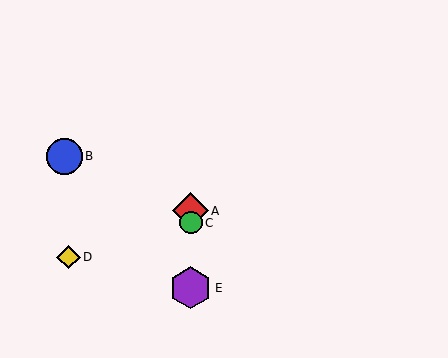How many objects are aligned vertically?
3 objects (A, C, E) are aligned vertically.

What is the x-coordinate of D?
Object D is at x≈68.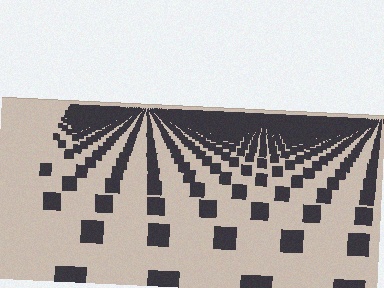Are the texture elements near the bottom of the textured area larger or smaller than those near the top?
Larger. Near the bottom, elements are closer to the viewer and appear at a bigger on-screen size.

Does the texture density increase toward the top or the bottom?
Density increases toward the top.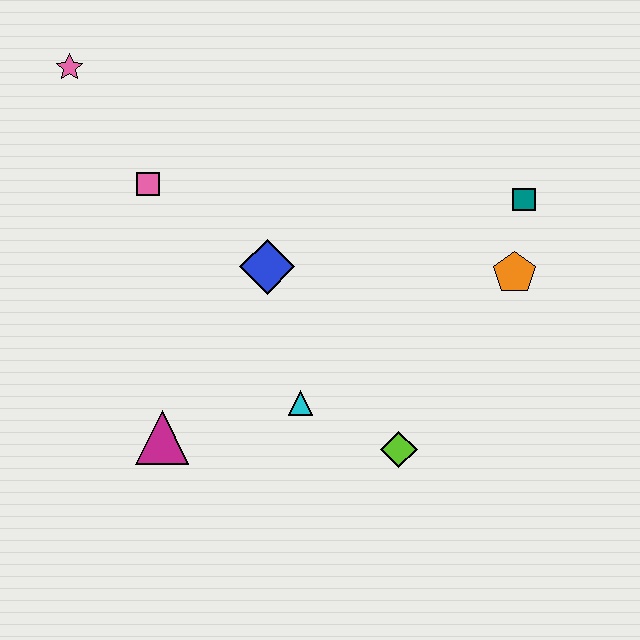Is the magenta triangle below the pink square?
Yes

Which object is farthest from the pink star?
The lime diamond is farthest from the pink star.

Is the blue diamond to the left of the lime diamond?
Yes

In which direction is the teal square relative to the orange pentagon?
The teal square is above the orange pentagon.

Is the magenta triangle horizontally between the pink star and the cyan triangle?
Yes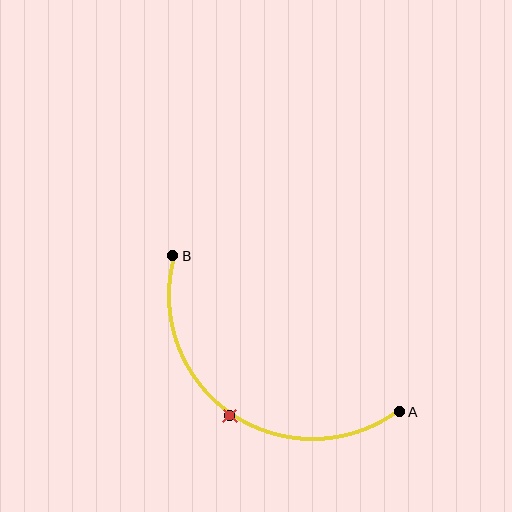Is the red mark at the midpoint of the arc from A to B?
Yes. The red mark lies on the arc at equal arc-length from both A and B — it is the arc midpoint.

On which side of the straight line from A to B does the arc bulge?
The arc bulges below and to the left of the straight line connecting A and B.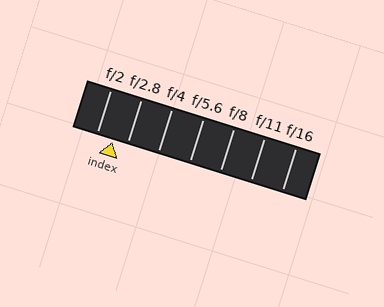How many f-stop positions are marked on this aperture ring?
There are 7 f-stop positions marked.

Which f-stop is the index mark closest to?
The index mark is closest to f/2.8.